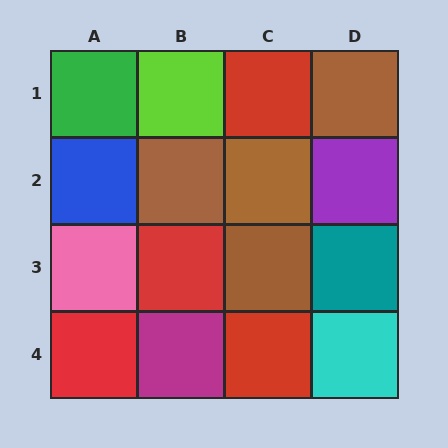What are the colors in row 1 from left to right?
Green, lime, red, brown.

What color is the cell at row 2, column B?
Brown.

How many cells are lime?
1 cell is lime.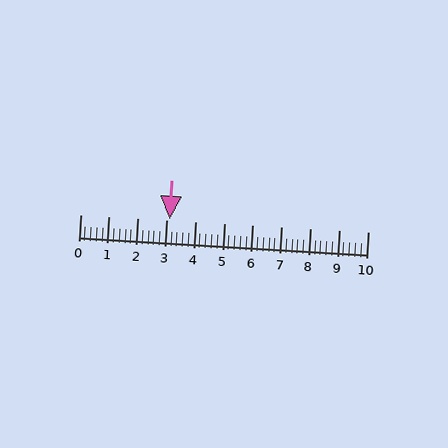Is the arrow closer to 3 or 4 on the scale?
The arrow is closer to 3.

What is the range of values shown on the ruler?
The ruler shows values from 0 to 10.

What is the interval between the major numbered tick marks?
The major tick marks are spaced 1 units apart.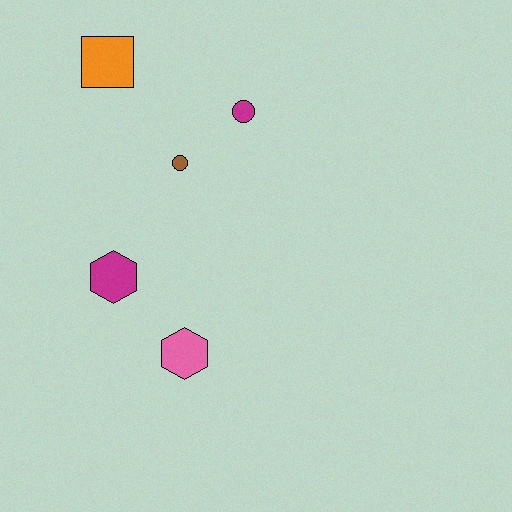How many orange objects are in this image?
There is 1 orange object.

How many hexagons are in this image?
There are 2 hexagons.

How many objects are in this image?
There are 5 objects.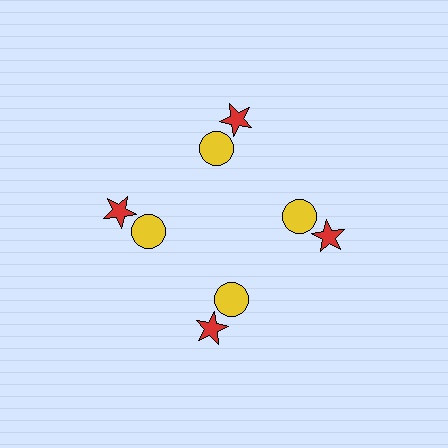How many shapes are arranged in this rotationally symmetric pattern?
There are 8 shapes, arranged in 4 groups of 2.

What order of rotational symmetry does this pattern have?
This pattern has 4-fold rotational symmetry.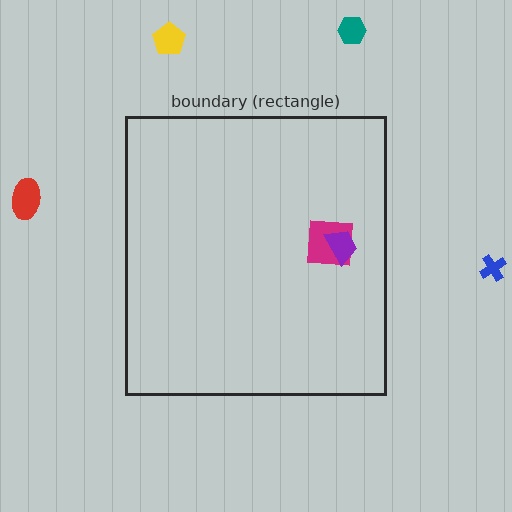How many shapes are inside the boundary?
2 inside, 4 outside.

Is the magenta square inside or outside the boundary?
Inside.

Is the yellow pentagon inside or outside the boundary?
Outside.